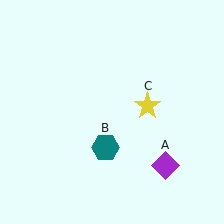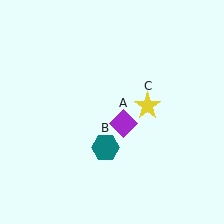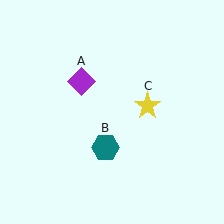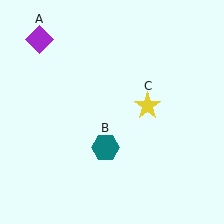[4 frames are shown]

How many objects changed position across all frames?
1 object changed position: purple diamond (object A).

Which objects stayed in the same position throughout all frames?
Teal hexagon (object B) and yellow star (object C) remained stationary.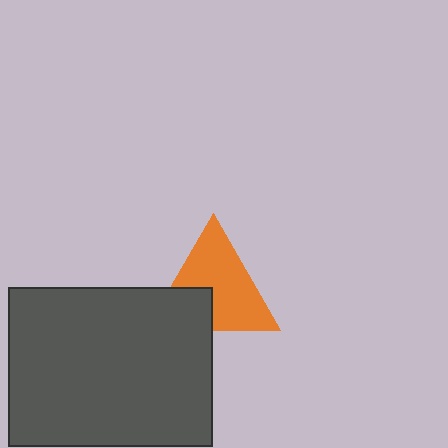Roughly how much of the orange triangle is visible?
Most of it is visible (roughly 70%).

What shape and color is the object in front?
The object in front is a dark gray rectangle.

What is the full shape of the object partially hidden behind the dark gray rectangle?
The partially hidden object is an orange triangle.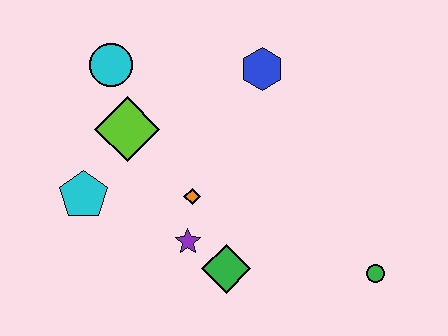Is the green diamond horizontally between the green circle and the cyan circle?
Yes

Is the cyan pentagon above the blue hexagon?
No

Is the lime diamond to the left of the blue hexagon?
Yes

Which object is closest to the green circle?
The green diamond is closest to the green circle.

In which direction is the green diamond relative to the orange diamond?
The green diamond is below the orange diamond.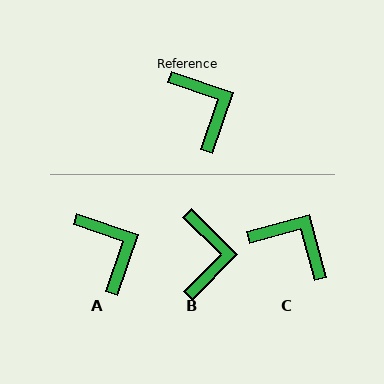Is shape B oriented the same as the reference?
No, it is off by about 26 degrees.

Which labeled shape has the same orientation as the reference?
A.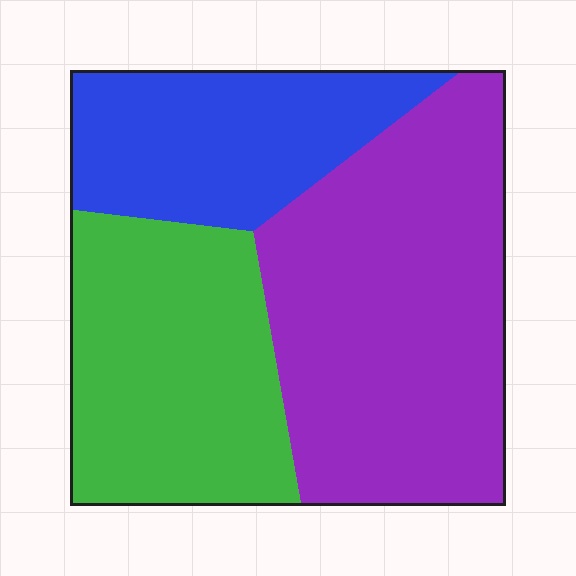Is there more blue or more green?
Green.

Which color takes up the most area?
Purple, at roughly 45%.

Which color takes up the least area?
Blue, at roughly 25%.